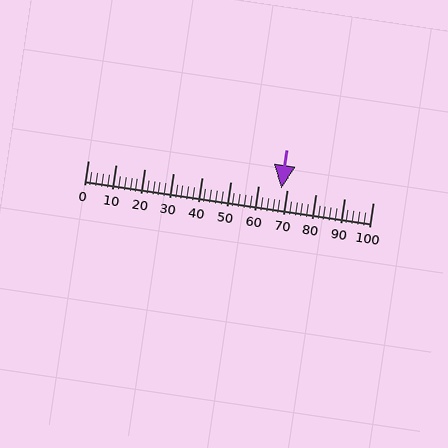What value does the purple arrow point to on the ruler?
The purple arrow points to approximately 68.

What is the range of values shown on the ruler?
The ruler shows values from 0 to 100.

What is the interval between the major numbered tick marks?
The major tick marks are spaced 10 units apart.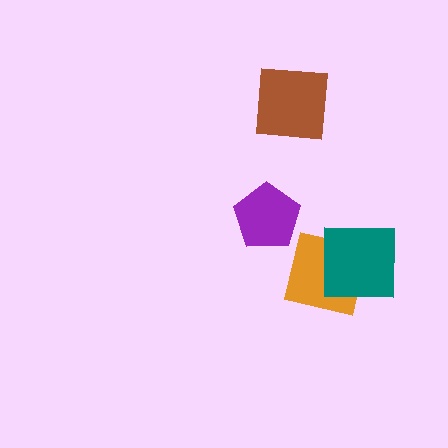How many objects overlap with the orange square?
1 object overlaps with the orange square.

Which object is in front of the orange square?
The teal square is in front of the orange square.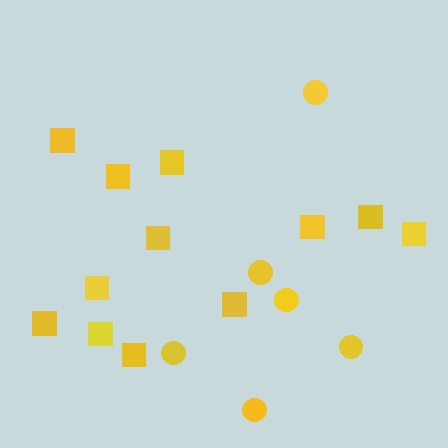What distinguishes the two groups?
There are 2 groups: one group of squares (12) and one group of circles (6).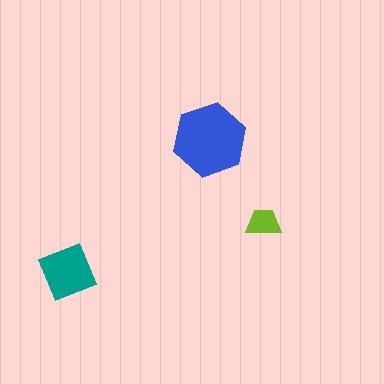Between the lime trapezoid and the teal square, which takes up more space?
The teal square.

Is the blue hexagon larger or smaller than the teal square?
Larger.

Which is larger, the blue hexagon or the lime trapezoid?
The blue hexagon.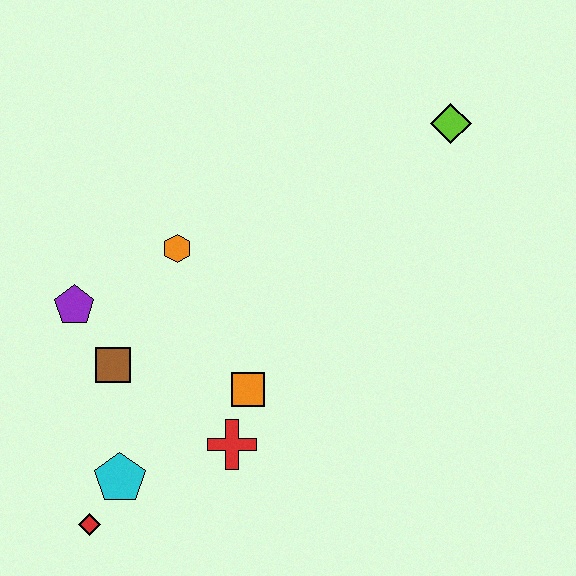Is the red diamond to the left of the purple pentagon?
No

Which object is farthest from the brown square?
The lime diamond is farthest from the brown square.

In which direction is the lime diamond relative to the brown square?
The lime diamond is to the right of the brown square.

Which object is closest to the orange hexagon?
The purple pentagon is closest to the orange hexagon.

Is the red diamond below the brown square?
Yes